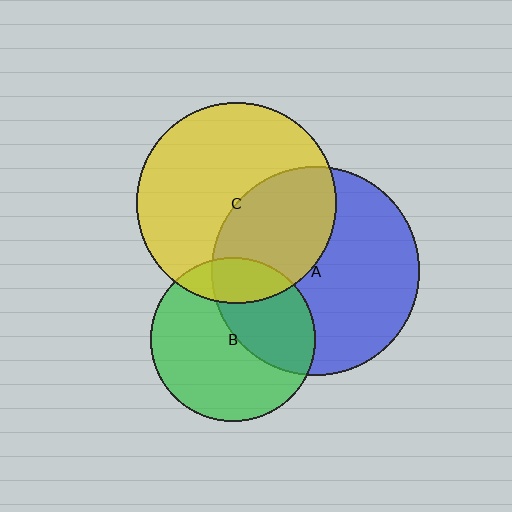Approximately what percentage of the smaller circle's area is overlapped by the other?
Approximately 40%.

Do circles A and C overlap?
Yes.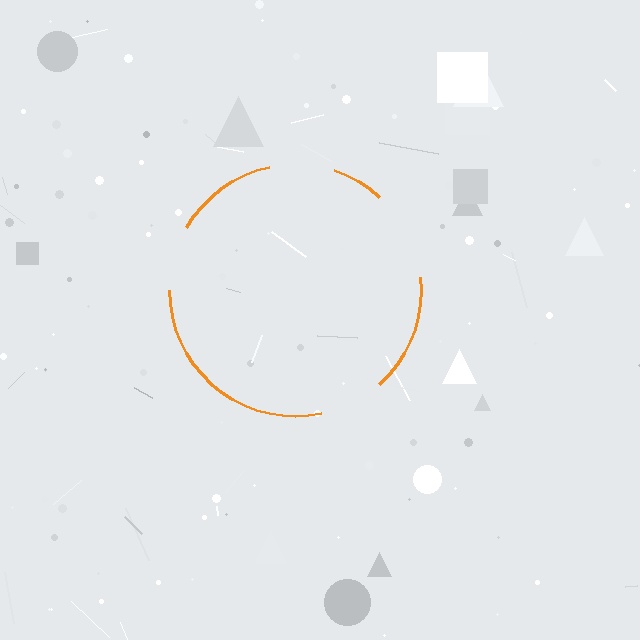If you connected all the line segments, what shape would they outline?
They would outline a circle.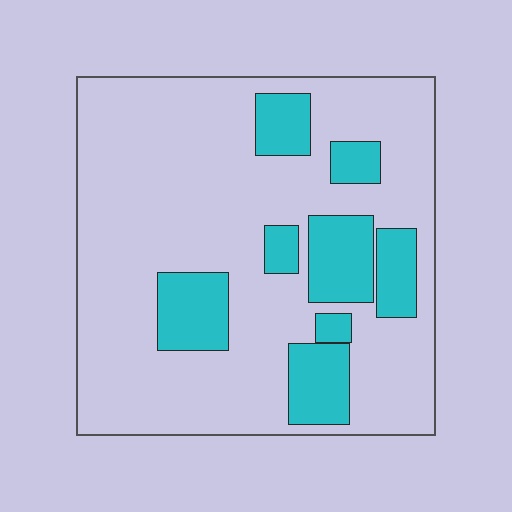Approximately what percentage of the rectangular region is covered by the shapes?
Approximately 20%.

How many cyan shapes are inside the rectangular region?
8.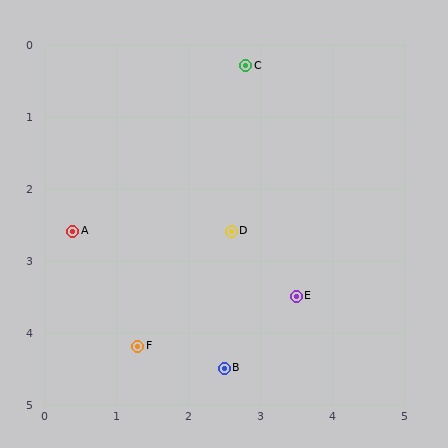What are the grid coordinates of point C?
Point C is at approximately (2.8, 0.3).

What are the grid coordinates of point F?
Point F is at approximately (1.3, 4.2).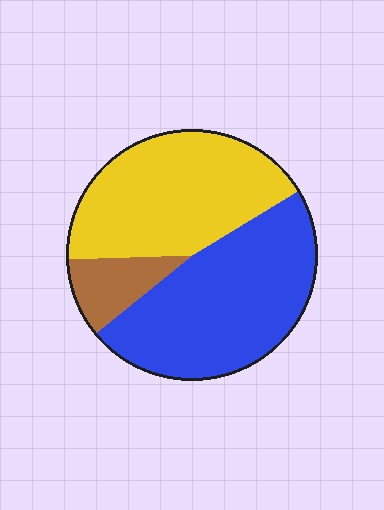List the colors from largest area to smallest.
From largest to smallest: blue, yellow, brown.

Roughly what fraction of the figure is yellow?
Yellow takes up between a third and a half of the figure.